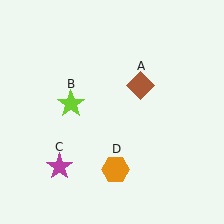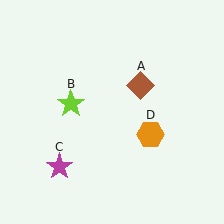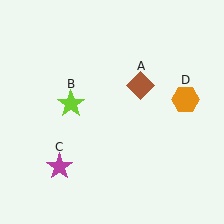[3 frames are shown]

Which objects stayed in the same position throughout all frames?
Brown diamond (object A) and lime star (object B) and magenta star (object C) remained stationary.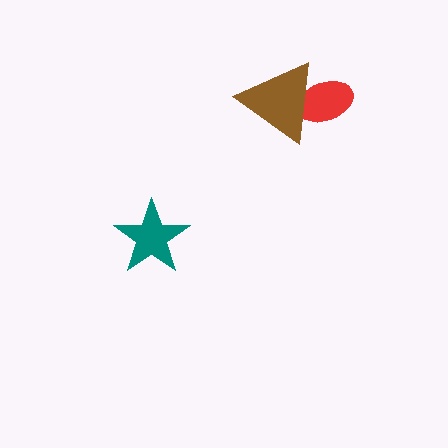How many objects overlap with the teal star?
0 objects overlap with the teal star.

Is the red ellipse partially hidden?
Yes, it is partially covered by another shape.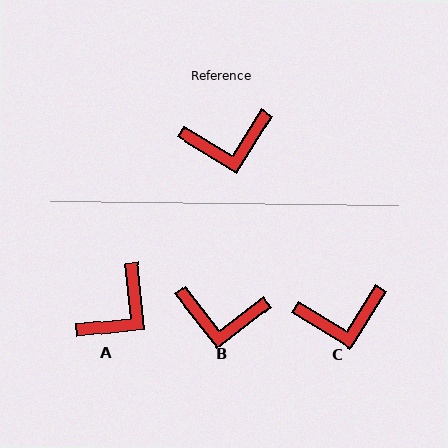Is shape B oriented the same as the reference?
No, it is off by about 21 degrees.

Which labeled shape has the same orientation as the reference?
C.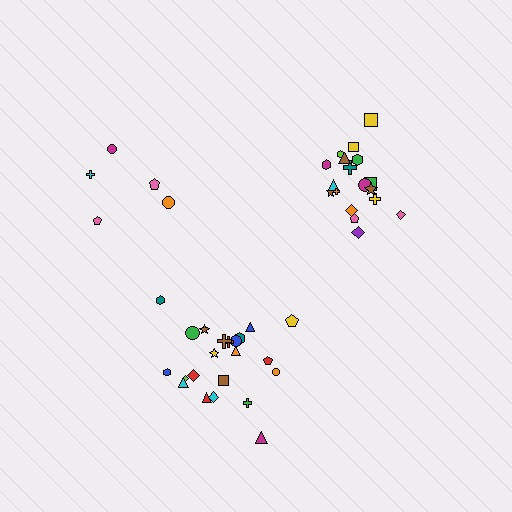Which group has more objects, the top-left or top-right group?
The top-right group.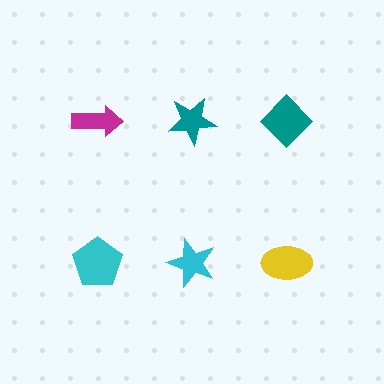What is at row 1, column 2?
A teal star.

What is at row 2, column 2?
A cyan star.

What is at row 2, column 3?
A yellow ellipse.